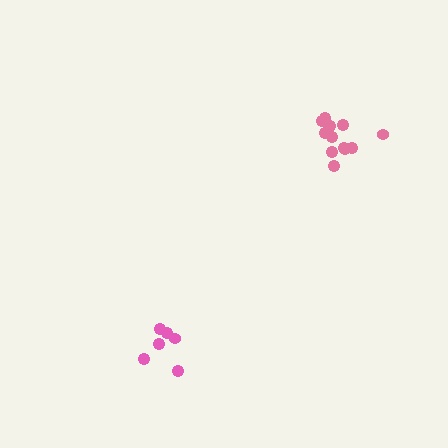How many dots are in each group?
Group 1: 12 dots, Group 2: 6 dots (18 total).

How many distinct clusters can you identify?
There are 2 distinct clusters.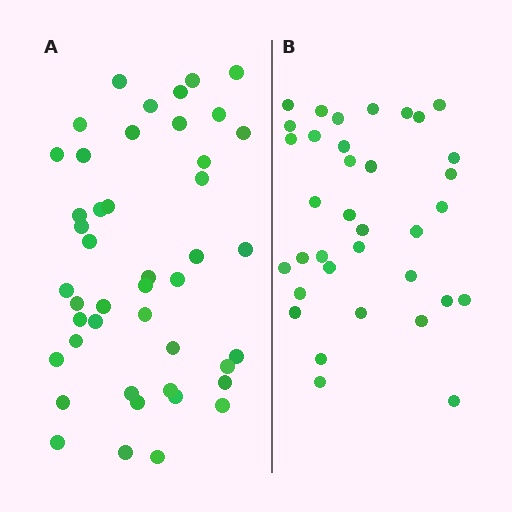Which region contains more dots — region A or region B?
Region A (the left region) has more dots.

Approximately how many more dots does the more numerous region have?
Region A has roughly 10 or so more dots than region B.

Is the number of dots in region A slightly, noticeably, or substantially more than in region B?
Region A has noticeably more, but not dramatically so. The ratio is roughly 1.3 to 1.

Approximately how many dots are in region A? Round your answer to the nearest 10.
About 40 dots. (The exact count is 45, which rounds to 40.)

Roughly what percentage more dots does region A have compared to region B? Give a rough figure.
About 30% more.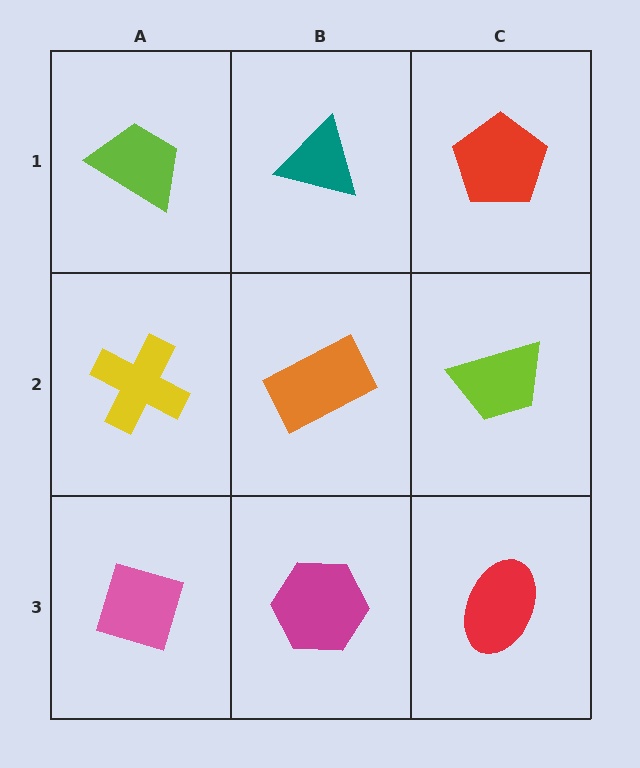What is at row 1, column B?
A teal triangle.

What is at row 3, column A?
A pink diamond.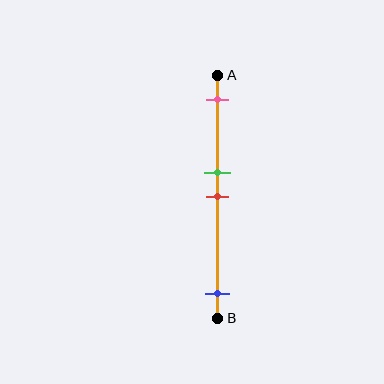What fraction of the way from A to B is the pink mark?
The pink mark is approximately 10% (0.1) of the way from A to B.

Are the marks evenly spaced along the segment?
No, the marks are not evenly spaced.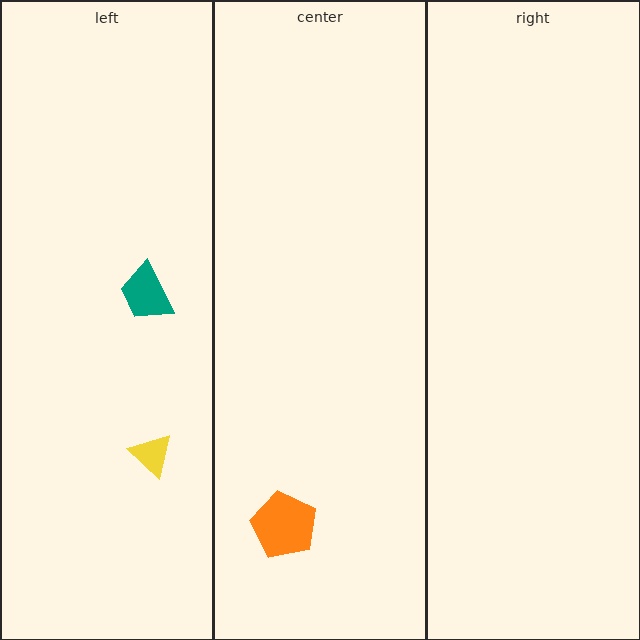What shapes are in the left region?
The teal trapezoid, the yellow triangle.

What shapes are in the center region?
The orange pentagon.